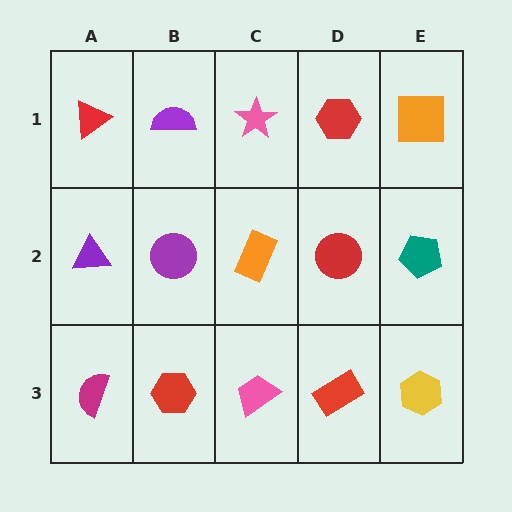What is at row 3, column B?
A red hexagon.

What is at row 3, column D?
A red rectangle.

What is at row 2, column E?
A teal pentagon.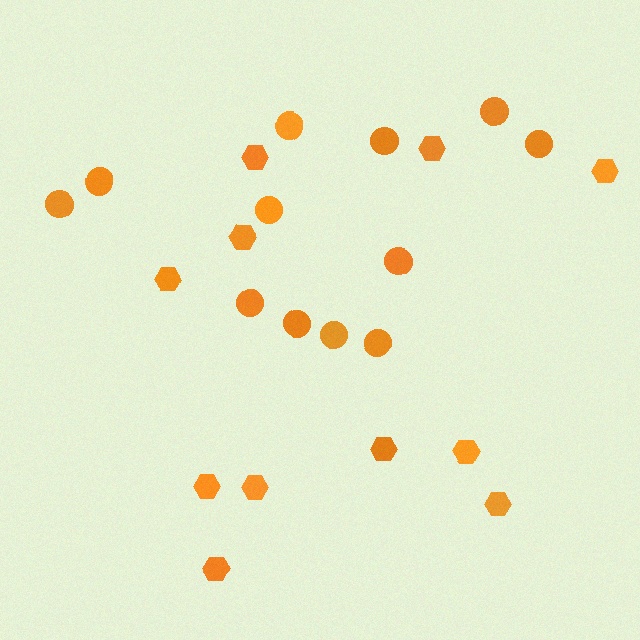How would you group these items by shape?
There are 2 groups: one group of hexagons (11) and one group of circles (12).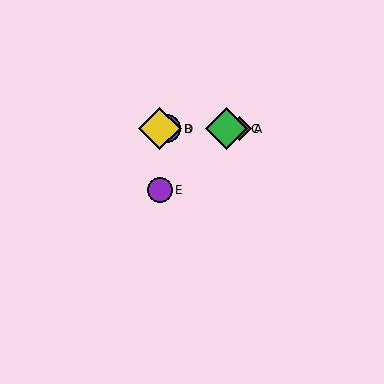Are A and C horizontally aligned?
Yes, both are at y≈129.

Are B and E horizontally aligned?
No, B is at y≈129 and E is at y≈190.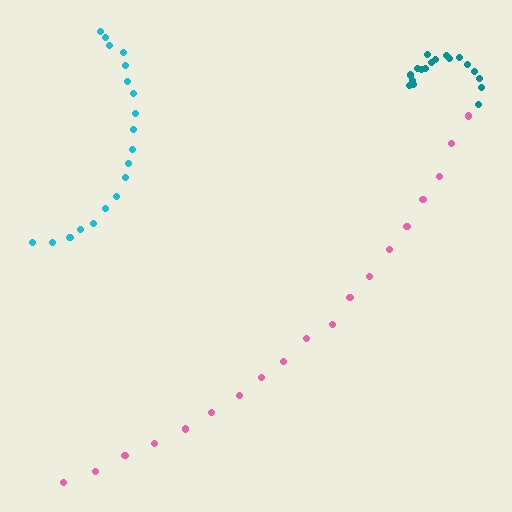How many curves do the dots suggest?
There are 3 distinct paths.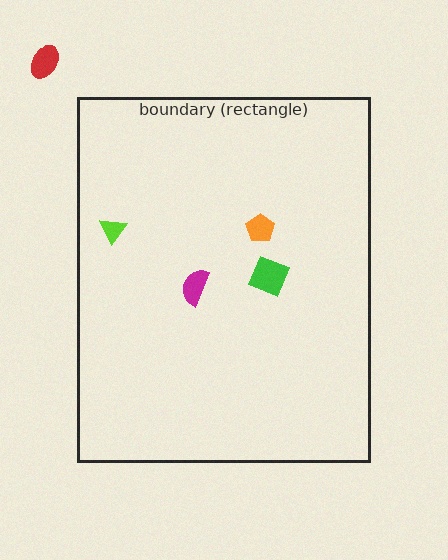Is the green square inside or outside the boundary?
Inside.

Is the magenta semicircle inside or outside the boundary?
Inside.